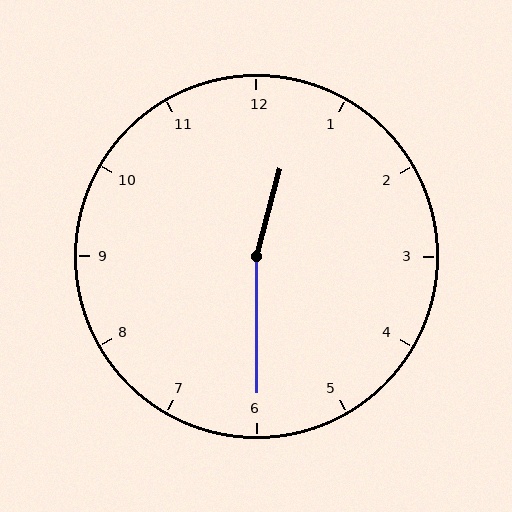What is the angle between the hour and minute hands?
Approximately 165 degrees.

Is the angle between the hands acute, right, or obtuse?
It is obtuse.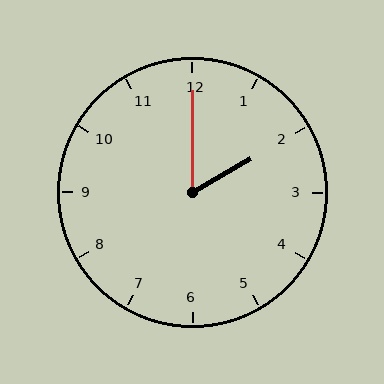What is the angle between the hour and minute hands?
Approximately 60 degrees.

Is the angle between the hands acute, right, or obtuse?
It is acute.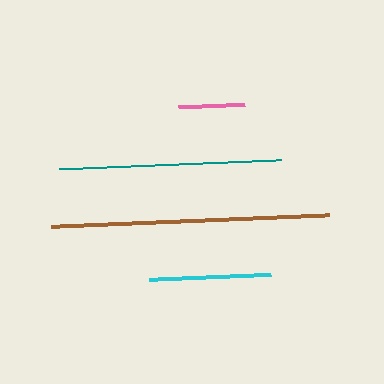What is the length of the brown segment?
The brown segment is approximately 278 pixels long.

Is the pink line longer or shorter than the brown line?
The brown line is longer than the pink line.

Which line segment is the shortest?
The pink line is the shortest at approximately 66 pixels.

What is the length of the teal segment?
The teal segment is approximately 222 pixels long.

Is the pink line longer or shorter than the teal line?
The teal line is longer than the pink line.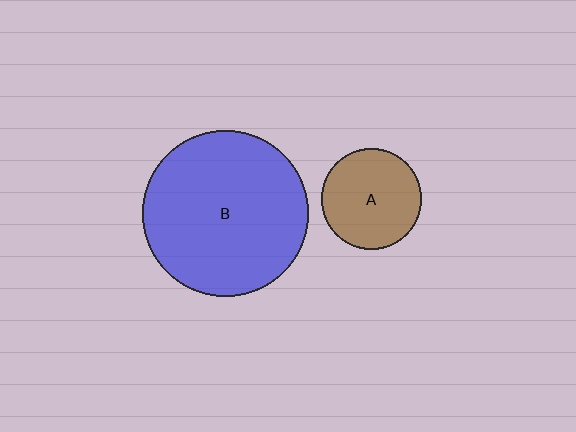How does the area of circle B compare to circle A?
Approximately 2.8 times.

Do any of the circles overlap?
No, none of the circles overlap.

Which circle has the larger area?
Circle B (blue).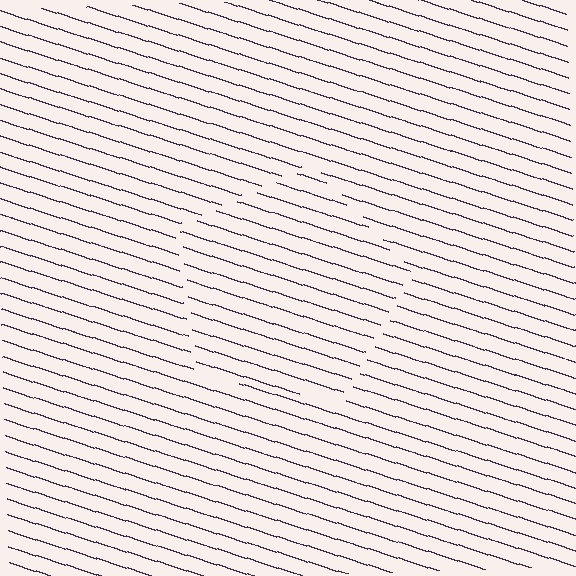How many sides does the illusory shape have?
5 sides — the line-ends trace a pentagon.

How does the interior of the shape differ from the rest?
The interior of the shape contains the same grating, shifted by half a period — the contour is defined by the phase discontinuity where line-ends from the inner and outer gratings abut.